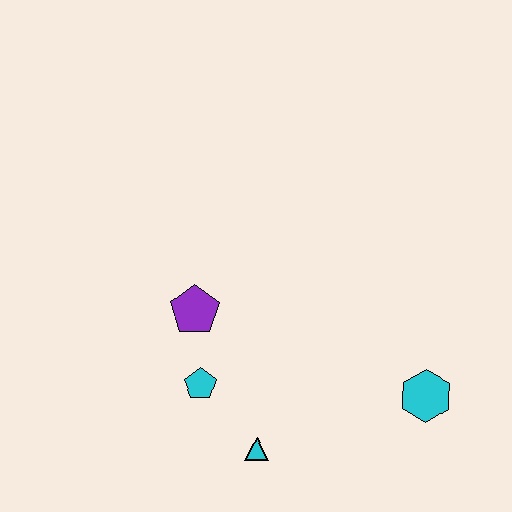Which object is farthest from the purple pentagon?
The cyan hexagon is farthest from the purple pentagon.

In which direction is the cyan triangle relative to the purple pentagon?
The cyan triangle is below the purple pentagon.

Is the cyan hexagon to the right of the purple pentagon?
Yes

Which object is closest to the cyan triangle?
The cyan pentagon is closest to the cyan triangle.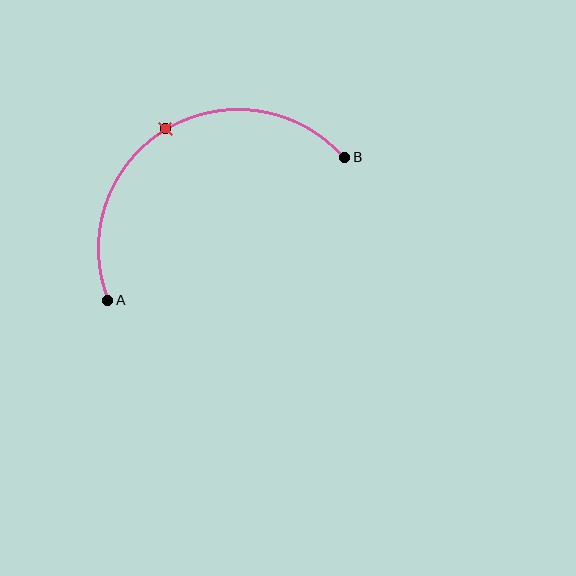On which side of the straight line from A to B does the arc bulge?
The arc bulges above the straight line connecting A and B.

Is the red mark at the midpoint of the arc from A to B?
Yes. The red mark lies on the arc at equal arc-length from both A and B — it is the arc midpoint.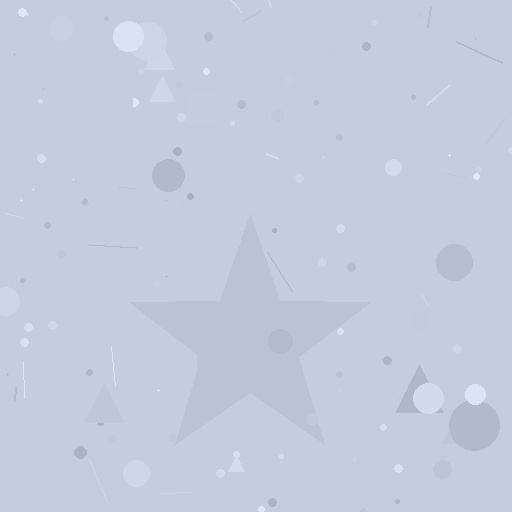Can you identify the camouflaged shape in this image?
The camouflaged shape is a star.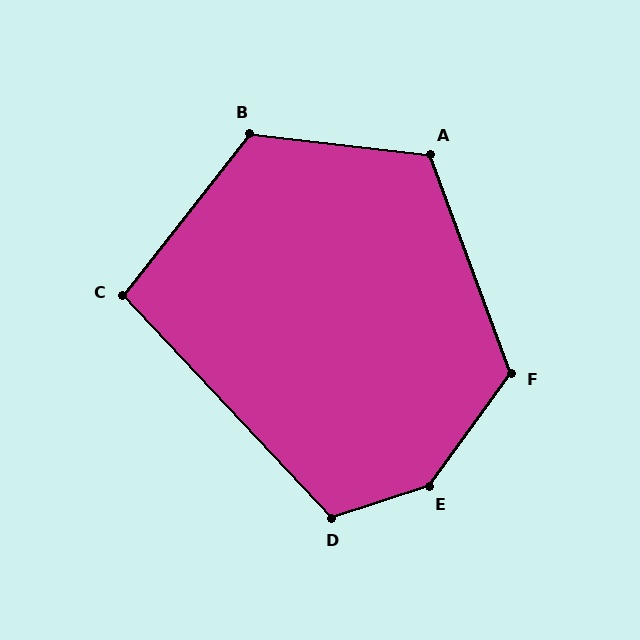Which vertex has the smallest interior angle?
C, at approximately 99 degrees.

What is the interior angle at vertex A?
Approximately 117 degrees (obtuse).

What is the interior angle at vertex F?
Approximately 123 degrees (obtuse).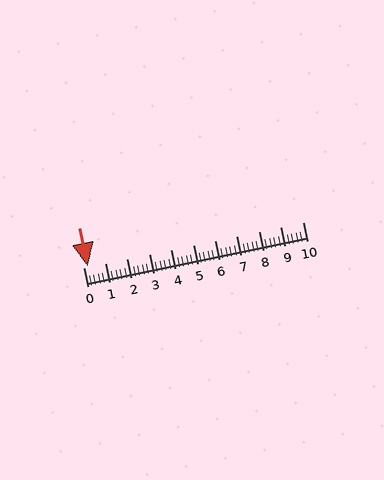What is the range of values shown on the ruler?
The ruler shows values from 0 to 10.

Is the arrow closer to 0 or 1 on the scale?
The arrow is closer to 0.